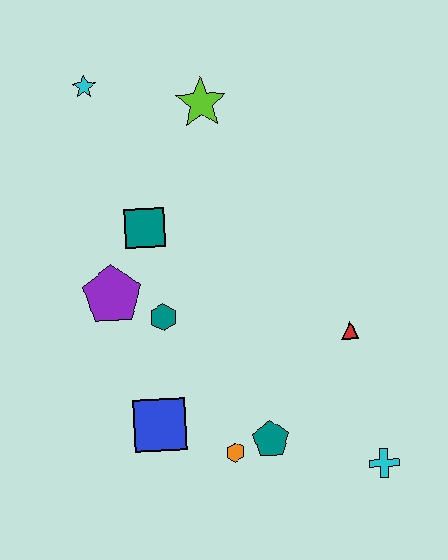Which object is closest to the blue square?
The orange hexagon is closest to the blue square.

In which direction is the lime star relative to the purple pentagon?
The lime star is above the purple pentagon.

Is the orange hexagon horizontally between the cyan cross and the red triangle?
No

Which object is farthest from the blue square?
The cyan star is farthest from the blue square.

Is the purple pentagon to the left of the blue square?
Yes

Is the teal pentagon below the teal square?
Yes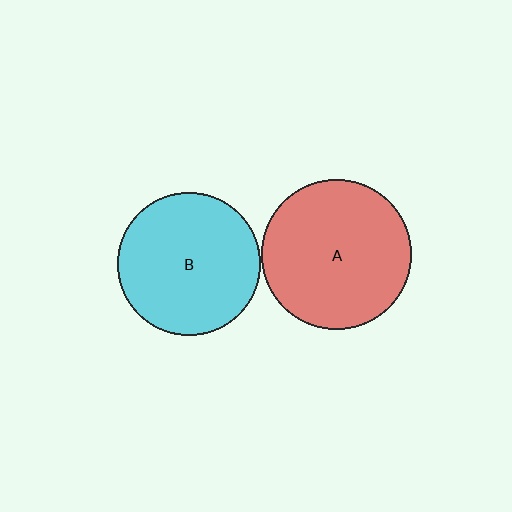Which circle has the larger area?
Circle A (red).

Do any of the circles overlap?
No, none of the circles overlap.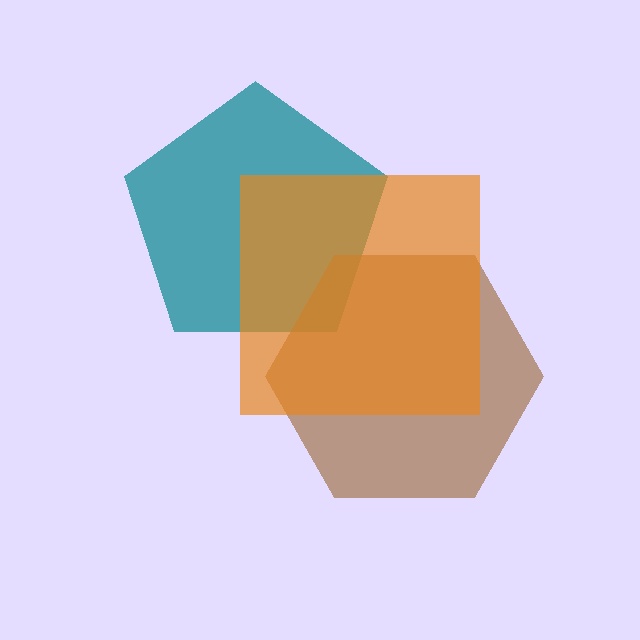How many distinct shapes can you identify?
There are 3 distinct shapes: a teal pentagon, a brown hexagon, an orange square.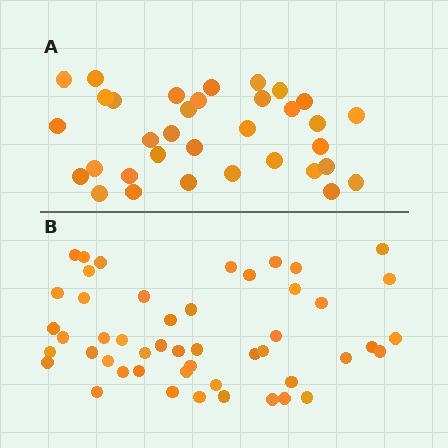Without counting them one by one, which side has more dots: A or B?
Region B (the bottom region) has more dots.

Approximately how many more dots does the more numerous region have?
Region B has approximately 15 more dots than region A.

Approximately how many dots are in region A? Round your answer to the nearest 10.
About 30 dots. (The exact count is 34, which rounds to 30.)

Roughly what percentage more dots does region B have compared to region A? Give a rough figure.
About 45% more.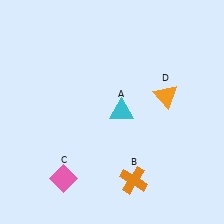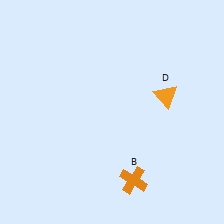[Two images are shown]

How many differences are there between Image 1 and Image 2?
There are 2 differences between the two images.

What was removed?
The pink diamond (C), the cyan triangle (A) were removed in Image 2.